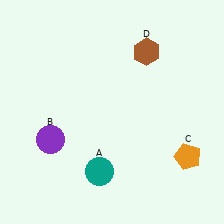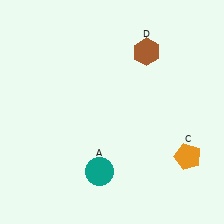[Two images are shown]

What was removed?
The purple circle (B) was removed in Image 2.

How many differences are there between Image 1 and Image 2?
There is 1 difference between the two images.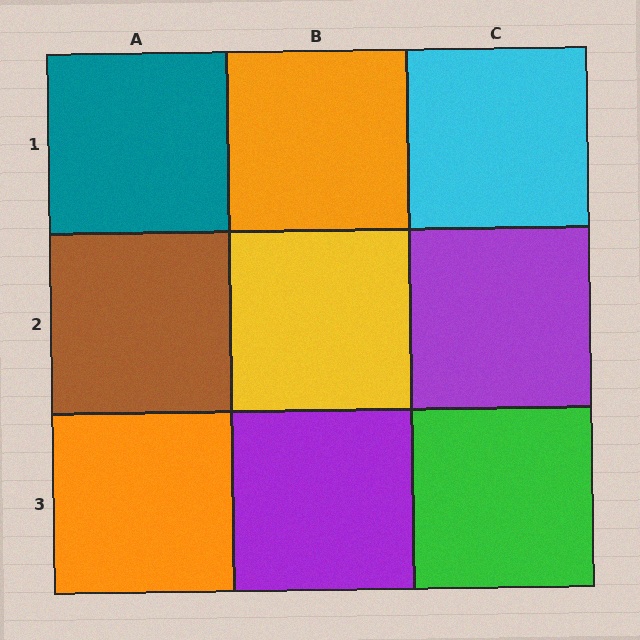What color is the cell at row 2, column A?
Brown.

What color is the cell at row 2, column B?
Yellow.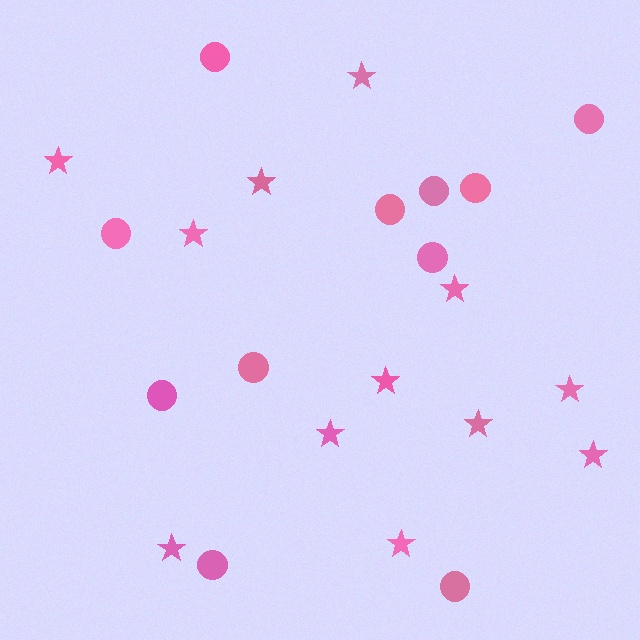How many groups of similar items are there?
There are 2 groups: one group of stars (12) and one group of circles (11).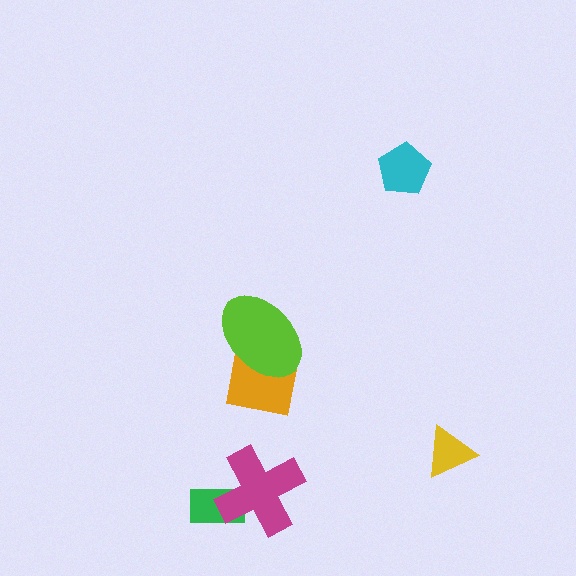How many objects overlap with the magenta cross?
1 object overlaps with the magenta cross.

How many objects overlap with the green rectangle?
1 object overlaps with the green rectangle.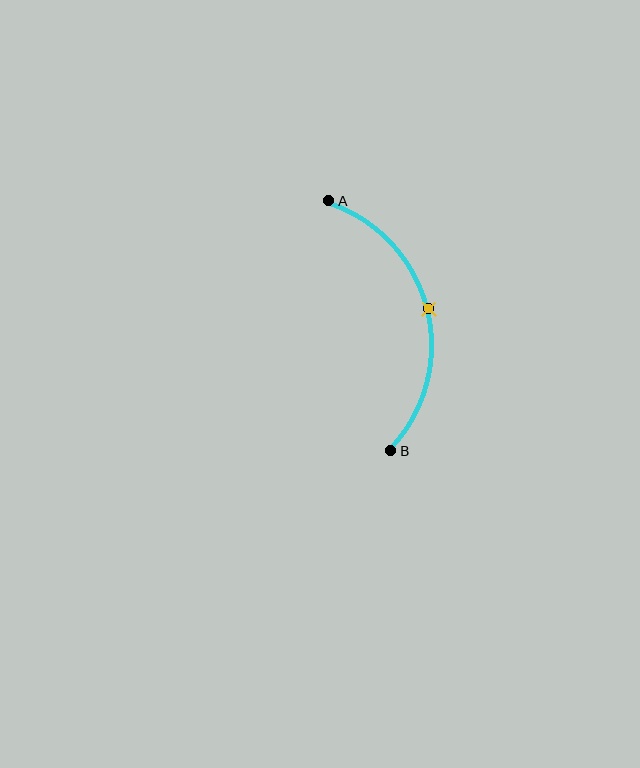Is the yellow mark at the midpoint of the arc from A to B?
Yes. The yellow mark lies on the arc at equal arc-length from both A and B — it is the arc midpoint.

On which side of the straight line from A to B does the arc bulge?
The arc bulges to the right of the straight line connecting A and B.